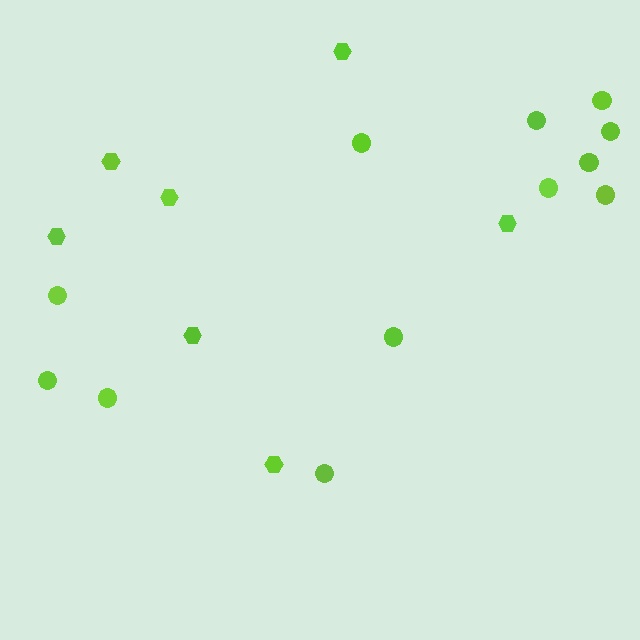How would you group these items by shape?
There are 2 groups: one group of hexagons (7) and one group of circles (12).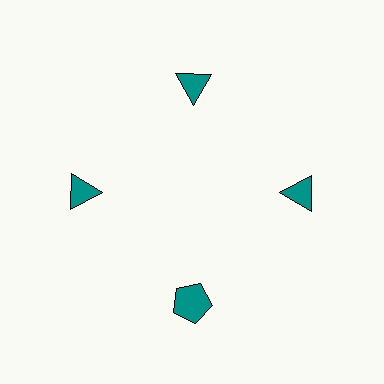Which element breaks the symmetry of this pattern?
The teal pentagon at roughly the 6 o'clock position breaks the symmetry. All other shapes are teal triangles.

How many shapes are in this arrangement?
There are 4 shapes arranged in a ring pattern.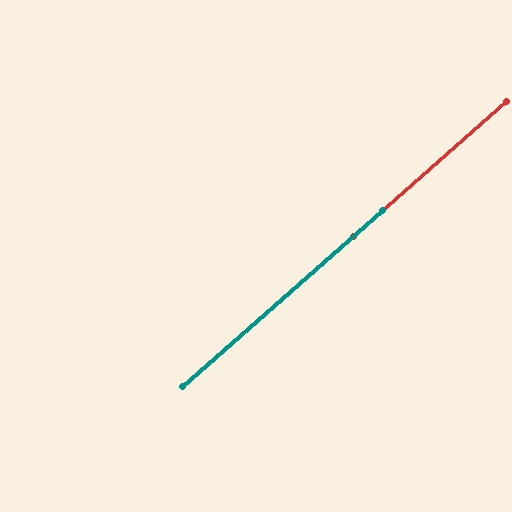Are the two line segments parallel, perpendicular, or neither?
Parallel — their directions differ by only 0.1°.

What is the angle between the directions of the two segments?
Approximately 0 degrees.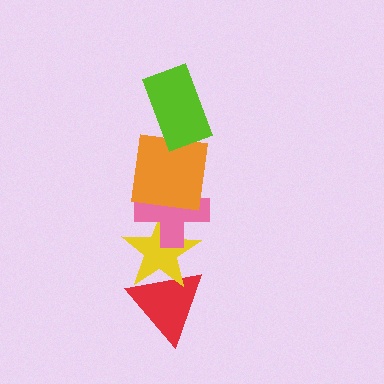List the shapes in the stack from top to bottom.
From top to bottom: the lime rectangle, the orange square, the pink cross, the yellow star, the red triangle.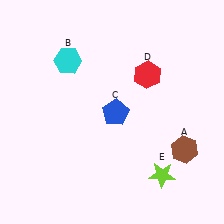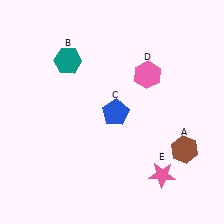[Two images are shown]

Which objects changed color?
B changed from cyan to teal. D changed from red to pink. E changed from lime to pink.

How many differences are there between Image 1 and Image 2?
There are 3 differences between the two images.